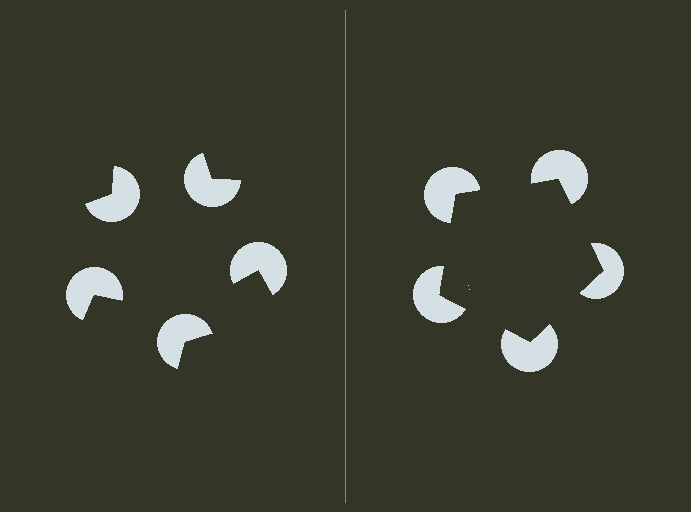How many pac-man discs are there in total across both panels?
10 — 5 on each side.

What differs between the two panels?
The pac-man discs are positioned identically on both sides; only the wedge orientations differ. On the right they align to a pentagon; on the left they are misaligned.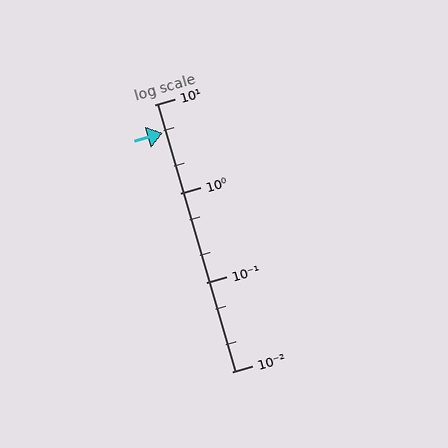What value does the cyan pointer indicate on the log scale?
The pointer indicates approximately 4.8.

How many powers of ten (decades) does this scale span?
The scale spans 3 decades, from 0.01 to 10.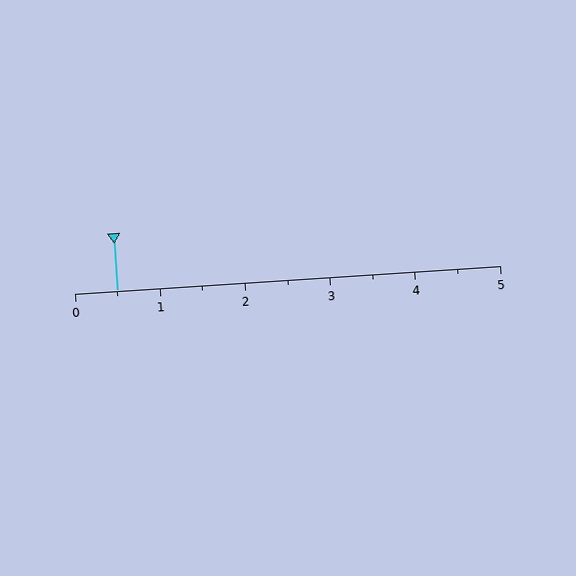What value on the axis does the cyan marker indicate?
The marker indicates approximately 0.5.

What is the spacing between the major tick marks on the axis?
The major ticks are spaced 1 apart.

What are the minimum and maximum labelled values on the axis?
The axis runs from 0 to 5.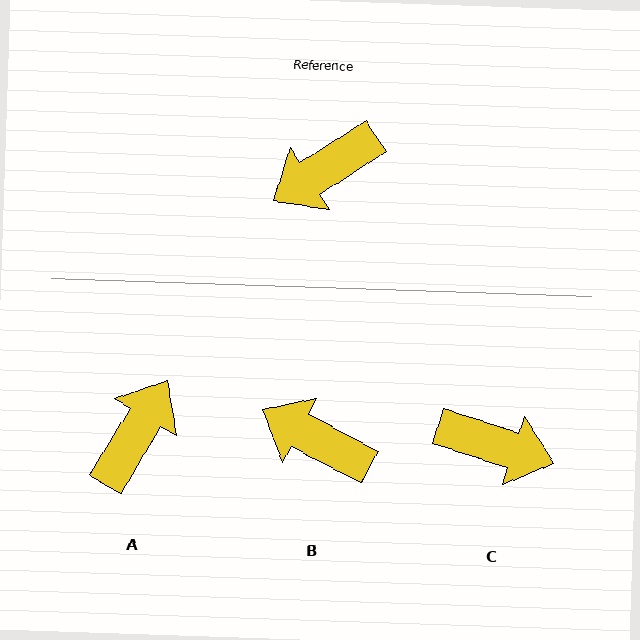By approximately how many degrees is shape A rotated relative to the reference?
Approximately 154 degrees clockwise.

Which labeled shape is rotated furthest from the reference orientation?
A, about 154 degrees away.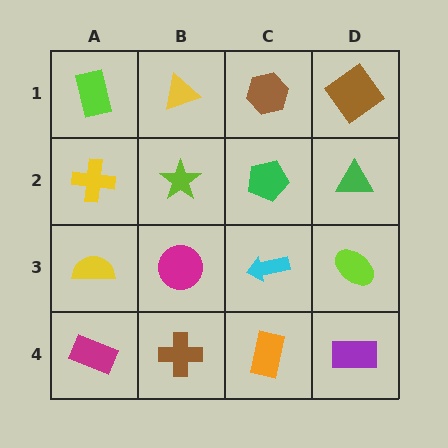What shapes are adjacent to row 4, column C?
A cyan arrow (row 3, column C), a brown cross (row 4, column B), a purple rectangle (row 4, column D).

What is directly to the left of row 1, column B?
A lime rectangle.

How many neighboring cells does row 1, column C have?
3.